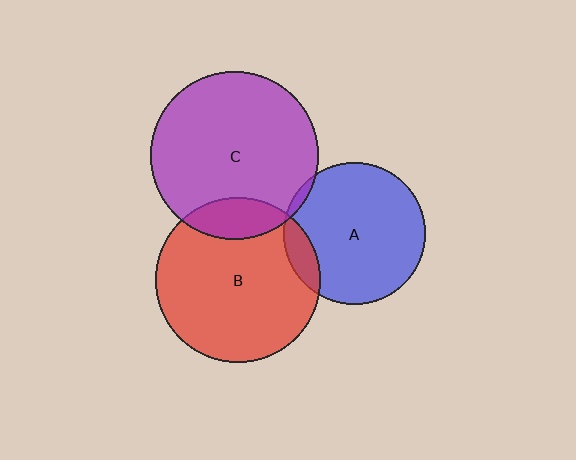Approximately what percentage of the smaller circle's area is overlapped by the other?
Approximately 15%.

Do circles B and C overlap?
Yes.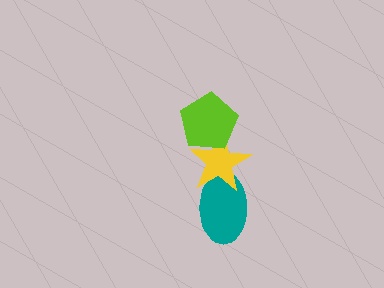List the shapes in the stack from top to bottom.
From top to bottom: the lime pentagon, the yellow star, the teal ellipse.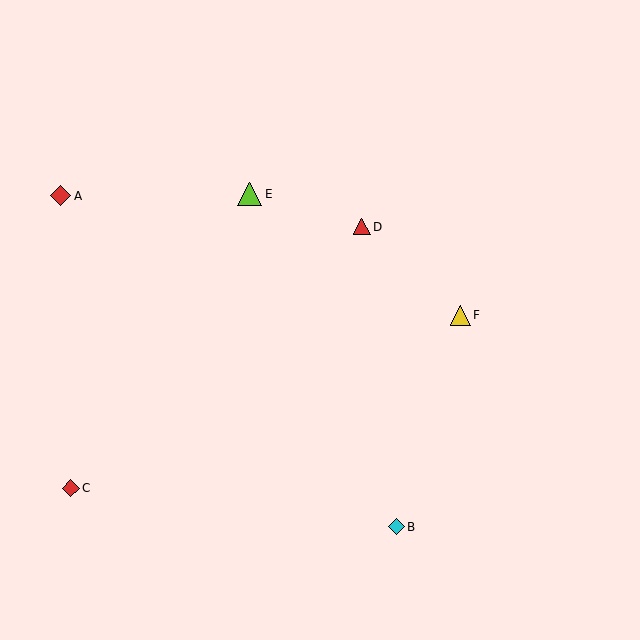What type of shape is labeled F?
Shape F is a yellow triangle.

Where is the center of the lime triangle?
The center of the lime triangle is at (250, 194).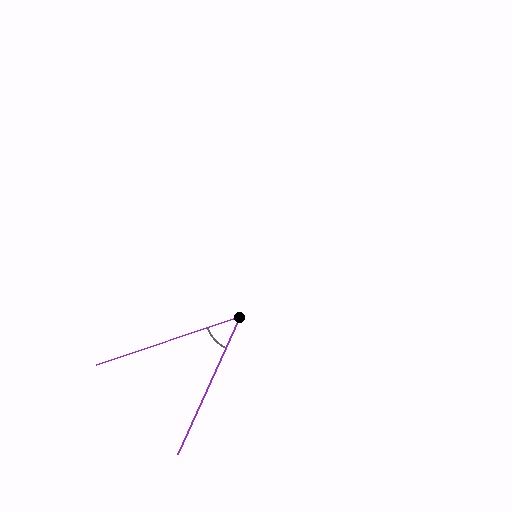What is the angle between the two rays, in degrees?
Approximately 47 degrees.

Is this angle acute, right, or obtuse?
It is acute.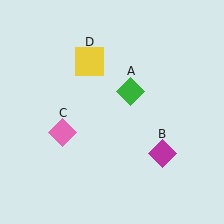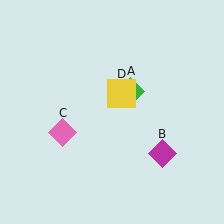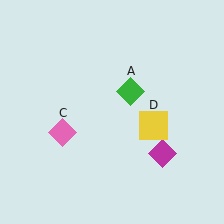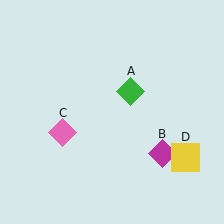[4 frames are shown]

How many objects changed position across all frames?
1 object changed position: yellow square (object D).